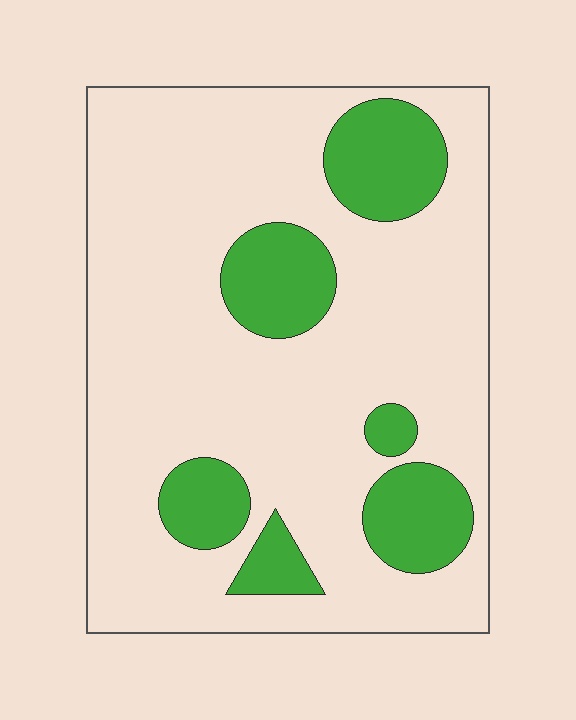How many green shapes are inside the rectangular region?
6.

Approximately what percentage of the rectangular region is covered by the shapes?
Approximately 20%.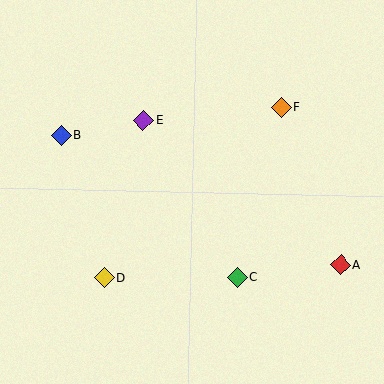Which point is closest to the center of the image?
Point E at (144, 120) is closest to the center.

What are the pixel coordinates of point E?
Point E is at (144, 120).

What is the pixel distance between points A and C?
The distance between A and C is 104 pixels.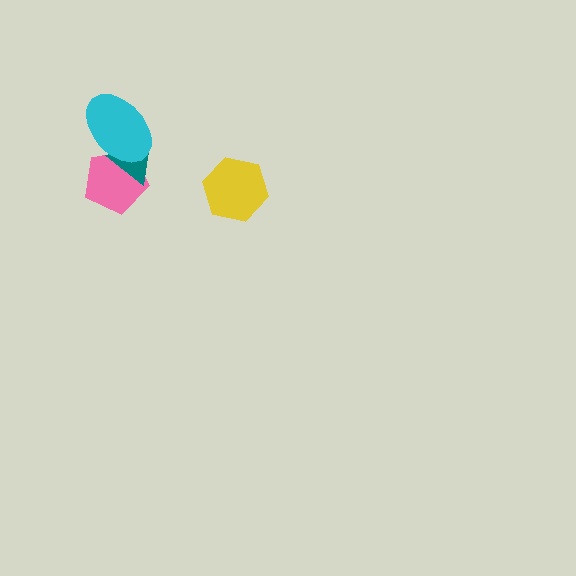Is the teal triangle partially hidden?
Yes, it is partially covered by another shape.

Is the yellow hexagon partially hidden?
No, no other shape covers it.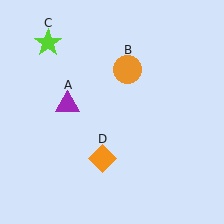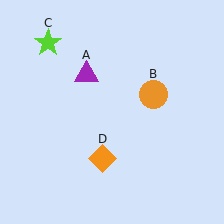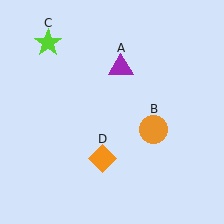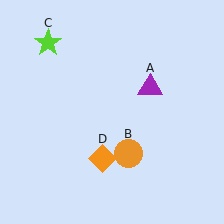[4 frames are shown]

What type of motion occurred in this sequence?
The purple triangle (object A), orange circle (object B) rotated clockwise around the center of the scene.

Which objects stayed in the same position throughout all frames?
Lime star (object C) and orange diamond (object D) remained stationary.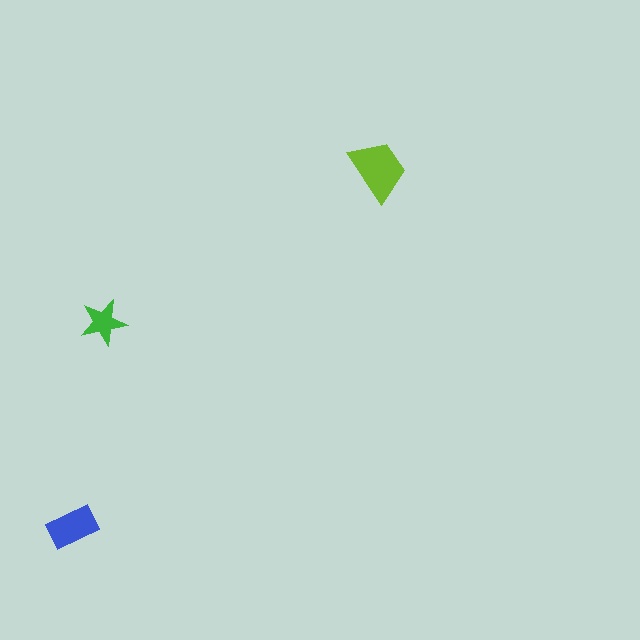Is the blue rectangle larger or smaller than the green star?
Larger.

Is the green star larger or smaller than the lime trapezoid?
Smaller.